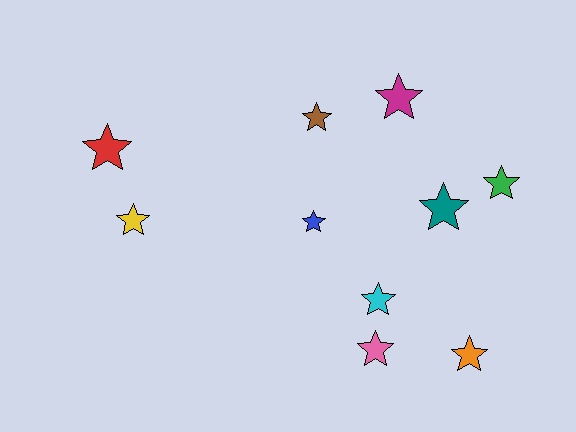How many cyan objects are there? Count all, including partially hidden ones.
There is 1 cyan object.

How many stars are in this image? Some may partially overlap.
There are 10 stars.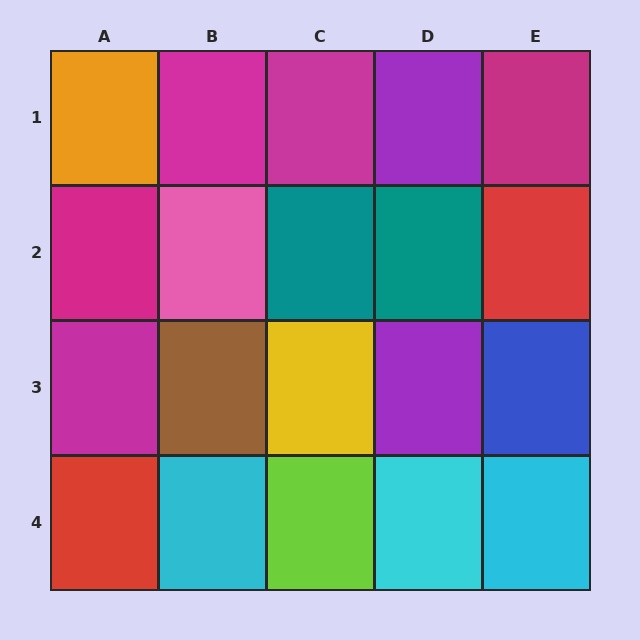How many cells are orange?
1 cell is orange.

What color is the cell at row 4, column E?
Cyan.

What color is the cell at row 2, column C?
Teal.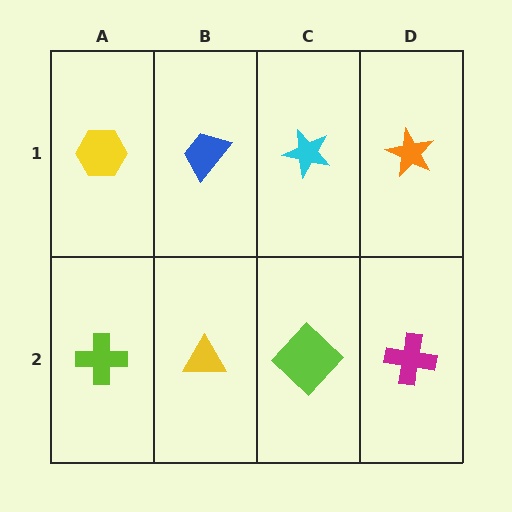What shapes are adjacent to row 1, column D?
A magenta cross (row 2, column D), a cyan star (row 1, column C).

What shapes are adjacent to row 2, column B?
A blue trapezoid (row 1, column B), a lime cross (row 2, column A), a lime diamond (row 2, column C).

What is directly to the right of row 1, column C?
An orange star.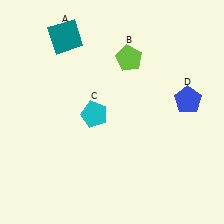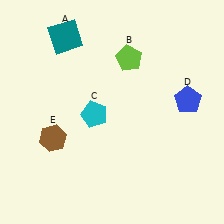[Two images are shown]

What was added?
A brown hexagon (E) was added in Image 2.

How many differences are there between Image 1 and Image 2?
There is 1 difference between the two images.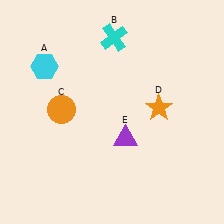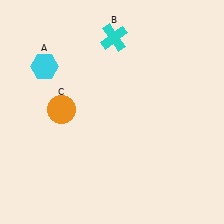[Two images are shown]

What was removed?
The orange star (D), the purple triangle (E) were removed in Image 2.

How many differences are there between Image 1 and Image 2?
There are 2 differences between the two images.